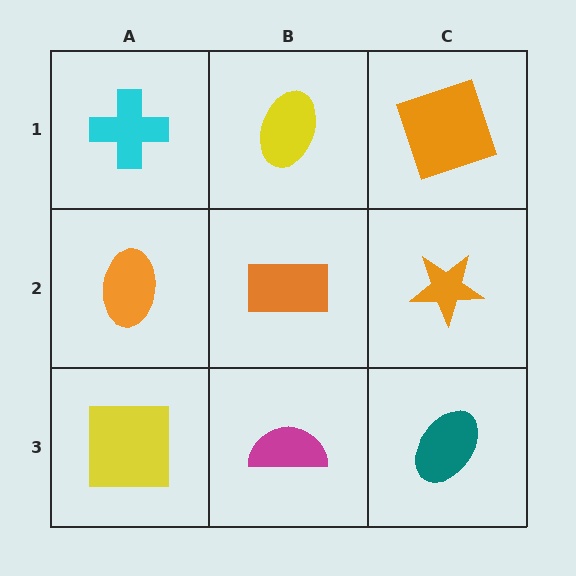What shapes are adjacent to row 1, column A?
An orange ellipse (row 2, column A), a yellow ellipse (row 1, column B).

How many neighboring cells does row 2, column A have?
3.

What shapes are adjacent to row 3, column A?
An orange ellipse (row 2, column A), a magenta semicircle (row 3, column B).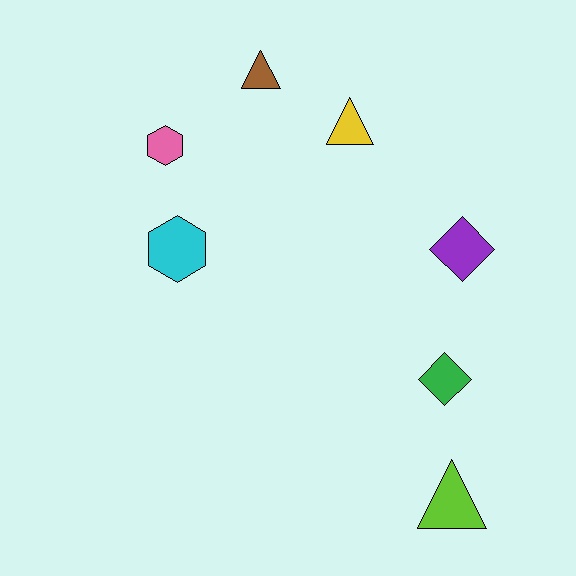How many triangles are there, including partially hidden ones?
There are 3 triangles.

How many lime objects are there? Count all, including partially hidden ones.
There is 1 lime object.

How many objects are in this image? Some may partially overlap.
There are 7 objects.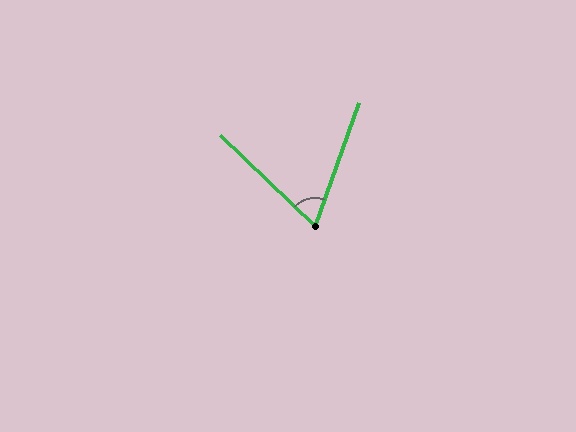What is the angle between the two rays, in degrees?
Approximately 66 degrees.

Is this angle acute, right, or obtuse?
It is acute.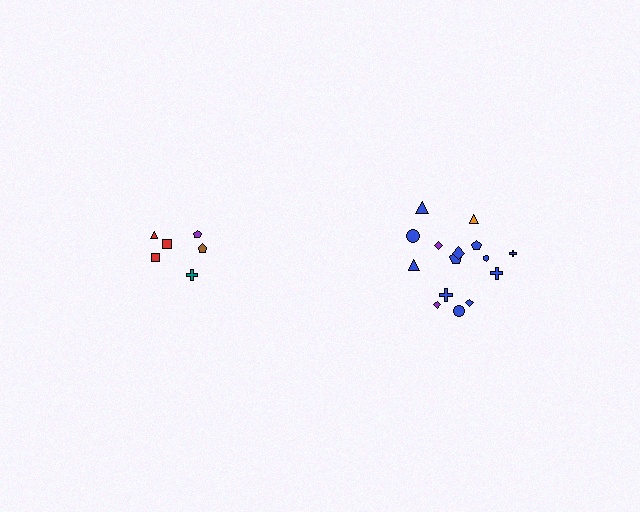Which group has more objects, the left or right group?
The right group.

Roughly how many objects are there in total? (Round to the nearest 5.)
Roughly 20 objects in total.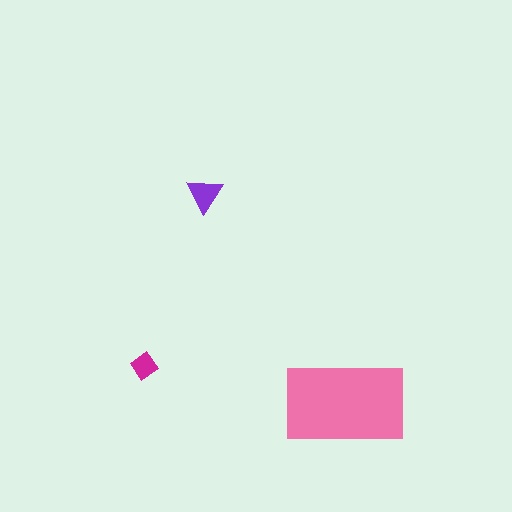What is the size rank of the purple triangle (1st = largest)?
2nd.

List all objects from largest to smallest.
The pink rectangle, the purple triangle, the magenta diamond.